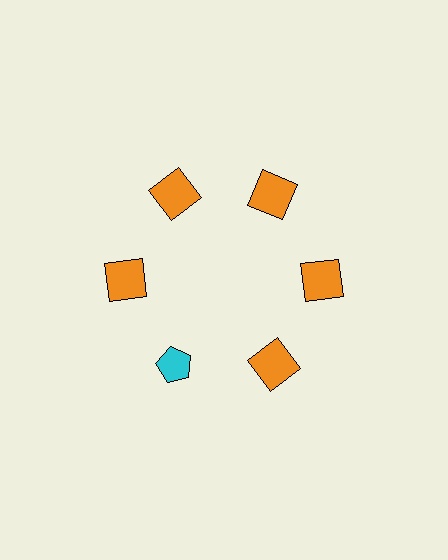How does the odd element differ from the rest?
It differs in both color (cyan instead of orange) and shape (pentagon instead of square).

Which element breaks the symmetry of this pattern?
The cyan pentagon at roughly the 7 o'clock position breaks the symmetry. All other shapes are orange squares.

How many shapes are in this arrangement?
There are 6 shapes arranged in a ring pattern.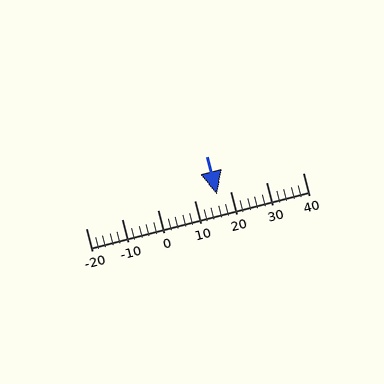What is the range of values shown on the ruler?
The ruler shows values from -20 to 40.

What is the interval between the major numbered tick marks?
The major tick marks are spaced 10 units apart.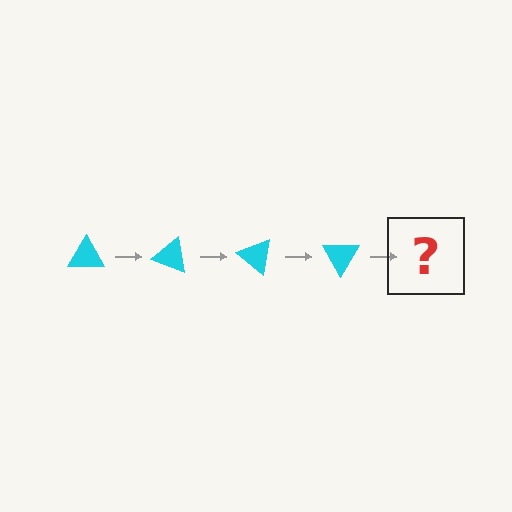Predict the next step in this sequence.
The next step is a cyan triangle rotated 80 degrees.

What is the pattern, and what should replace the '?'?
The pattern is that the triangle rotates 20 degrees each step. The '?' should be a cyan triangle rotated 80 degrees.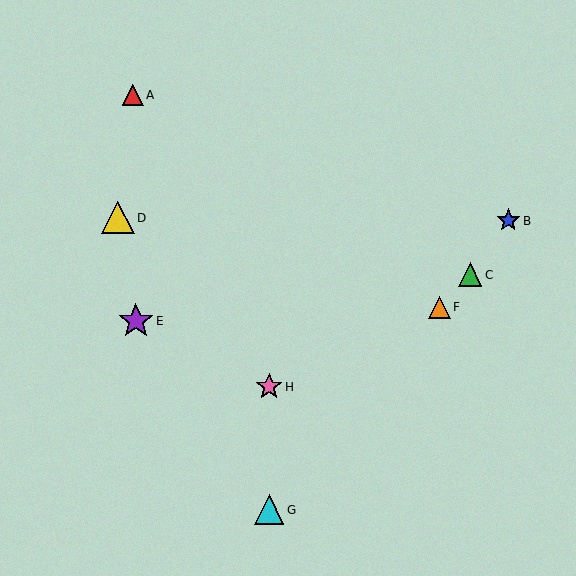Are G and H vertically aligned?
Yes, both are at x≈269.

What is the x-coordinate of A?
Object A is at x≈133.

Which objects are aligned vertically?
Objects G, H are aligned vertically.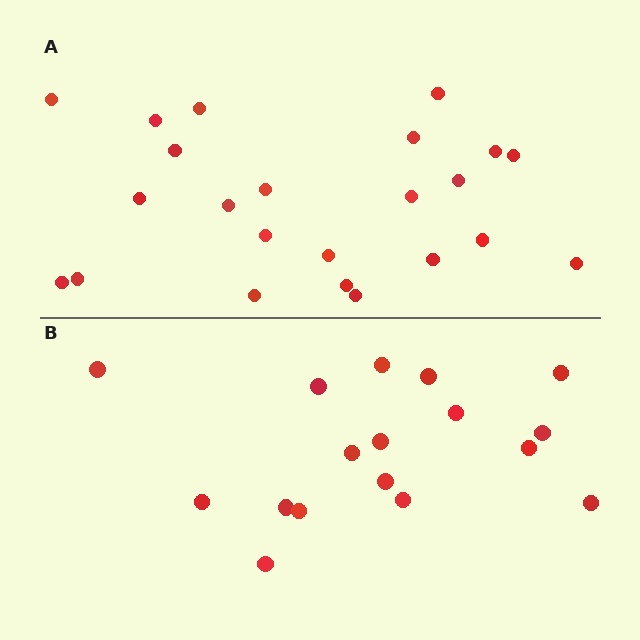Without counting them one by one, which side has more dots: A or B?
Region A (the top region) has more dots.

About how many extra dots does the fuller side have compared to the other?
Region A has about 6 more dots than region B.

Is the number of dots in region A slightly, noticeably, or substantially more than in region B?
Region A has noticeably more, but not dramatically so. The ratio is roughly 1.4 to 1.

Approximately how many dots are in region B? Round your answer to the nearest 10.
About 20 dots. (The exact count is 17, which rounds to 20.)